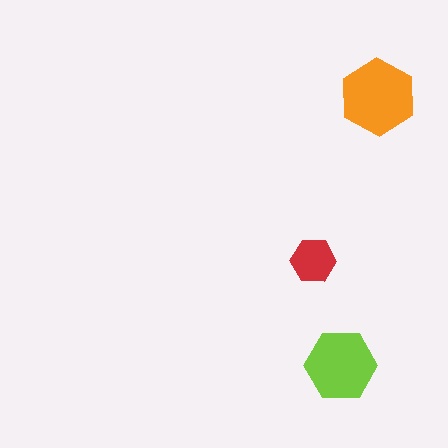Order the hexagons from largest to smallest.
the orange one, the lime one, the red one.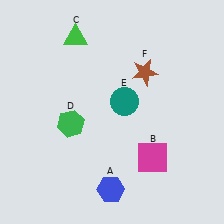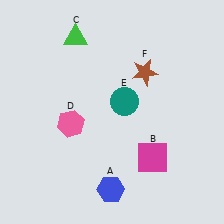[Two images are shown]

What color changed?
The hexagon (D) changed from green in Image 1 to pink in Image 2.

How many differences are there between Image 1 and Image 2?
There is 1 difference between the two images.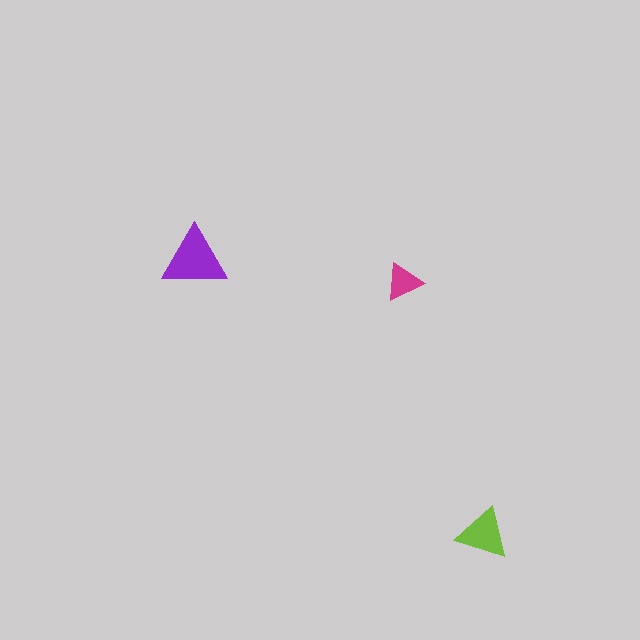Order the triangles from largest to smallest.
the purple one, the lime one, the magenta one.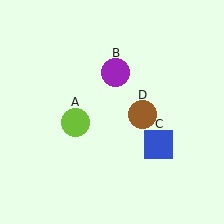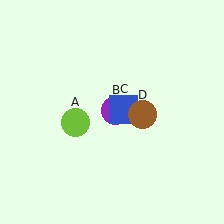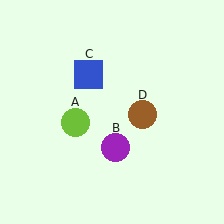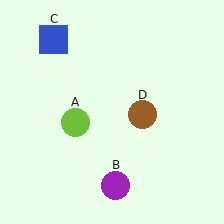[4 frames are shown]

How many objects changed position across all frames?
2 objects changed position: purple circle (object B), blue square (object C).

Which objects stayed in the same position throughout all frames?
Lime circle (object A) and brown circle (object D) remained stationary.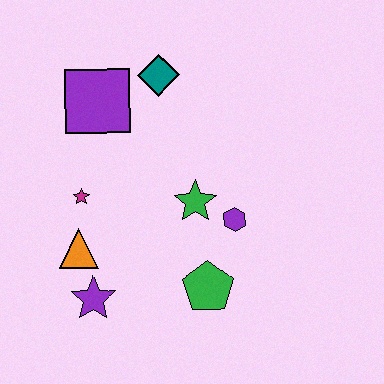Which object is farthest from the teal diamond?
The purple star is farthest from the teal diamond.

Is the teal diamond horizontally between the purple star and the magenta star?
No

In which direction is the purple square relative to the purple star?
The purple square is above the purple star.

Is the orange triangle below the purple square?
Yes